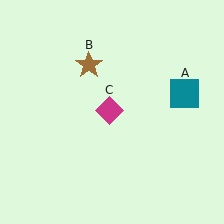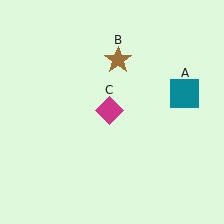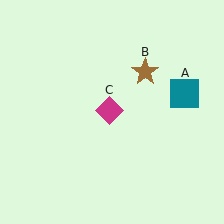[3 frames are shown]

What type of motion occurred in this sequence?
The brown star (object B) rotated clockwise around the center of the scene.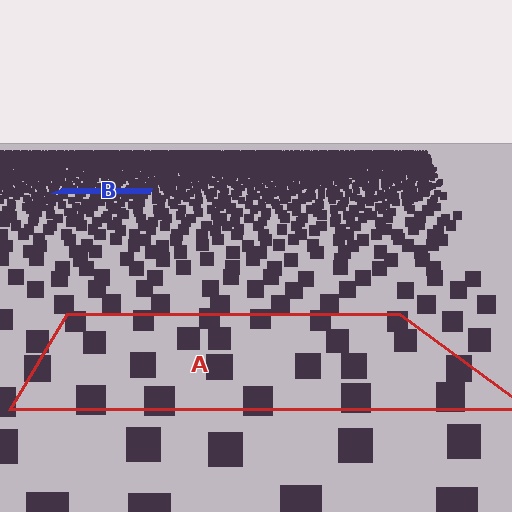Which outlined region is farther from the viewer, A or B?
Region B is farther from the viewer — the texture elements inside it appear smaller and more densely packed.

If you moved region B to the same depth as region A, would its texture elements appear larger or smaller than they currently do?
They would appear larger. At a closer depth, the same texture elements are projected at a bigger on-screen size.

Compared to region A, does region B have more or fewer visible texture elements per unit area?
Region B has more texture elements per unit area — they are packed more densely because it is farther away.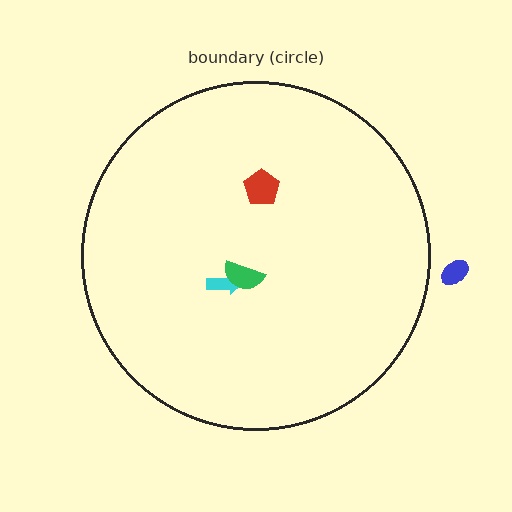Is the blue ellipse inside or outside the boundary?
Outside.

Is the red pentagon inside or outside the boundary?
Inside.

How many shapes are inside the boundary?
3 inside, 1 outside.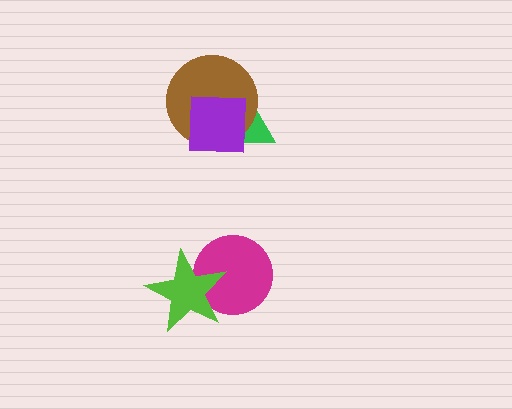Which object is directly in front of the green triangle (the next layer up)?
The brown circle is directly in front of the green triangle.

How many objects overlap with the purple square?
2 objects overlap with the purple square.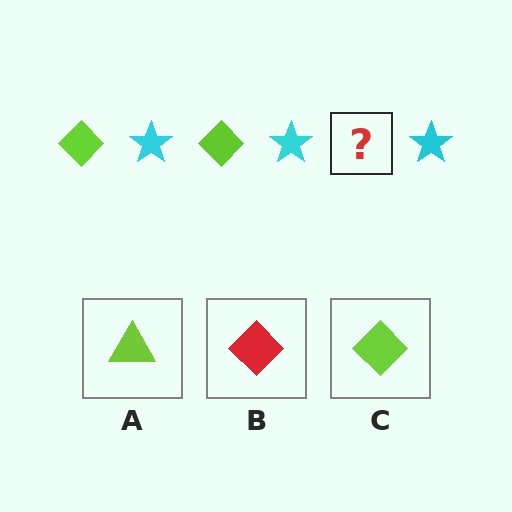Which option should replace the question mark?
Option C.